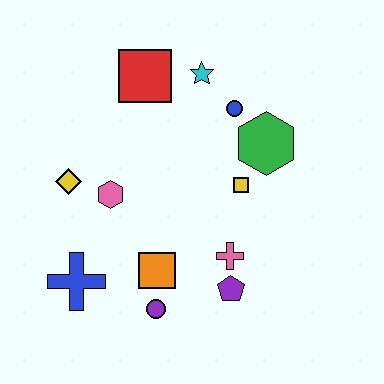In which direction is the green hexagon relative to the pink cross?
The green hexagon is above the pink cross.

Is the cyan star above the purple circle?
Yes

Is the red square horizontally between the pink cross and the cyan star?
No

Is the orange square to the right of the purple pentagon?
No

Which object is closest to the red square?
The cyan star is closest to the red square.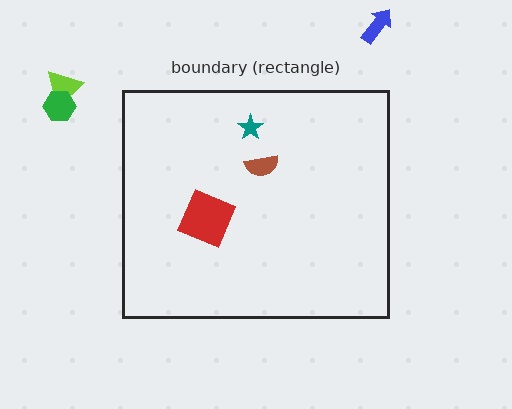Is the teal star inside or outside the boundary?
Inside.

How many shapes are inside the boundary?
3 inside, 3 outside.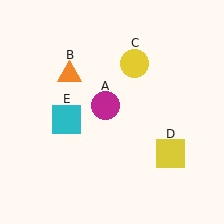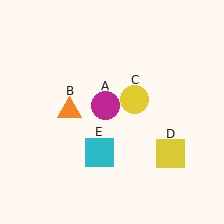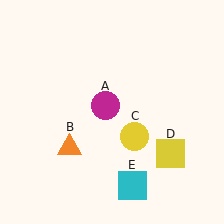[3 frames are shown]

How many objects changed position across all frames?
3 objects changed position: orange triangle (object B), yellow circle (object C), cyan square (object E).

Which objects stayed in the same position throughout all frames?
Magenta circle (object A) and yellow square (object D) remained stationary.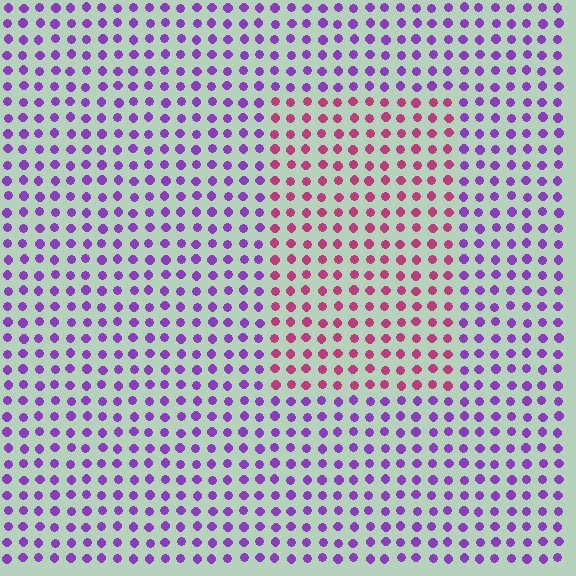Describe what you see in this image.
The image is filled with small purple elements in a uniform arrangement. A rectangle-shaped region is visible where the elements are tinted to a slightly different hue, forming a subtle color boundary.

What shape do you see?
I see a rectangle.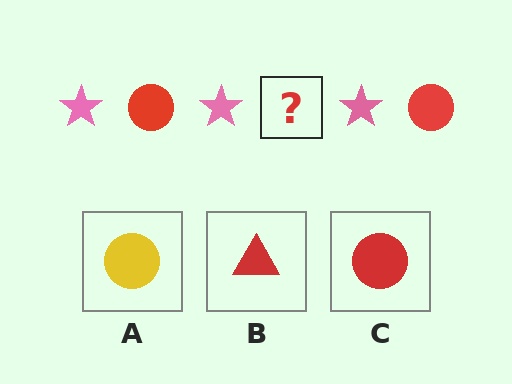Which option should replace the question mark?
Option C.